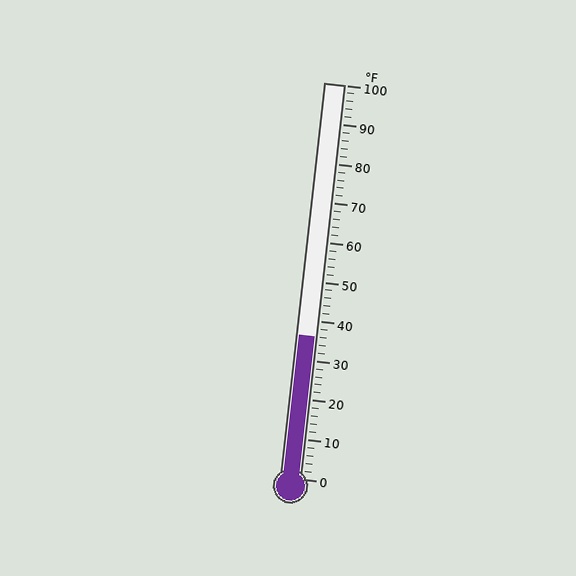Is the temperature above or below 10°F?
The temperature is above 10°F.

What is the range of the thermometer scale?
The thermometer scale ranges from 0°F to 100°F.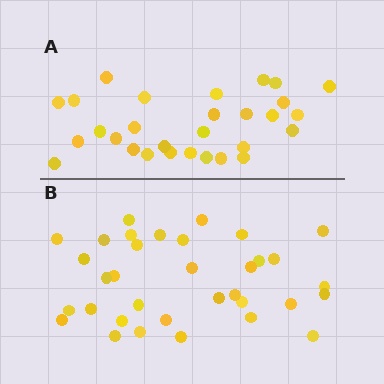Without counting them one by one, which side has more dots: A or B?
Region B (the bottom region) has more dots.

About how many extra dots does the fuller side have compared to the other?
Region B has about 5 more dots than region A.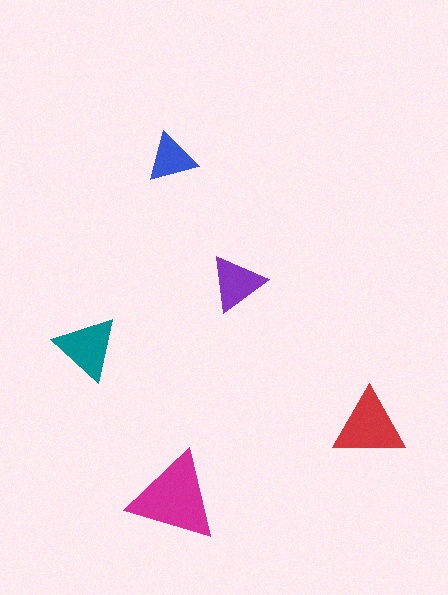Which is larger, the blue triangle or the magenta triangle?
The magenta one.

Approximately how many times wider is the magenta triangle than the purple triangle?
About 1.5 times wider.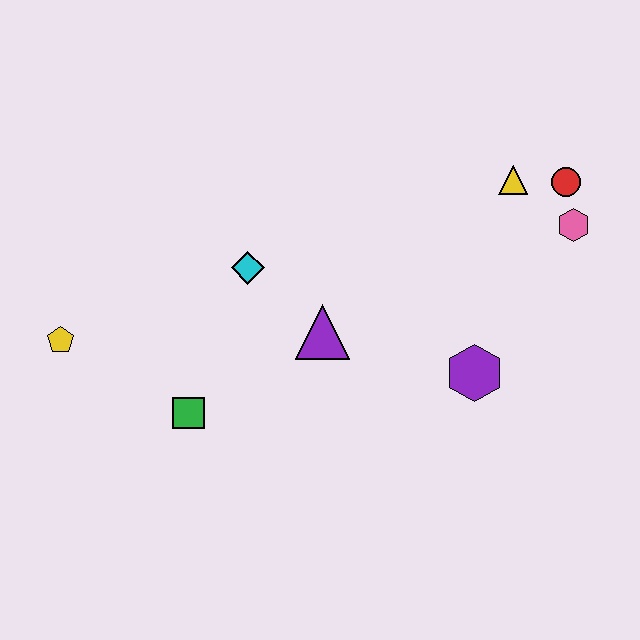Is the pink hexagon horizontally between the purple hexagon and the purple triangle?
No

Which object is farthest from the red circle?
The yellow pentagon is farthest from the red circle.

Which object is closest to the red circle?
The pink hexagon is closest to the red circle.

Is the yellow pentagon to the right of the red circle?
No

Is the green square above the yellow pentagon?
No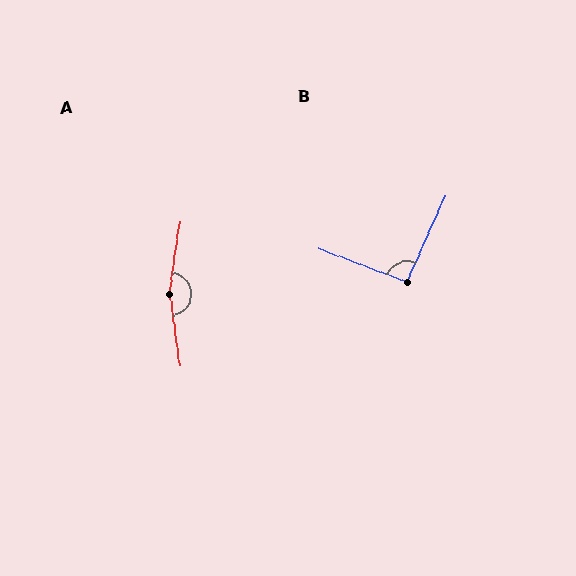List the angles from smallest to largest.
B (94°), A (163°).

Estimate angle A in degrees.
Approximately 163 degrees.